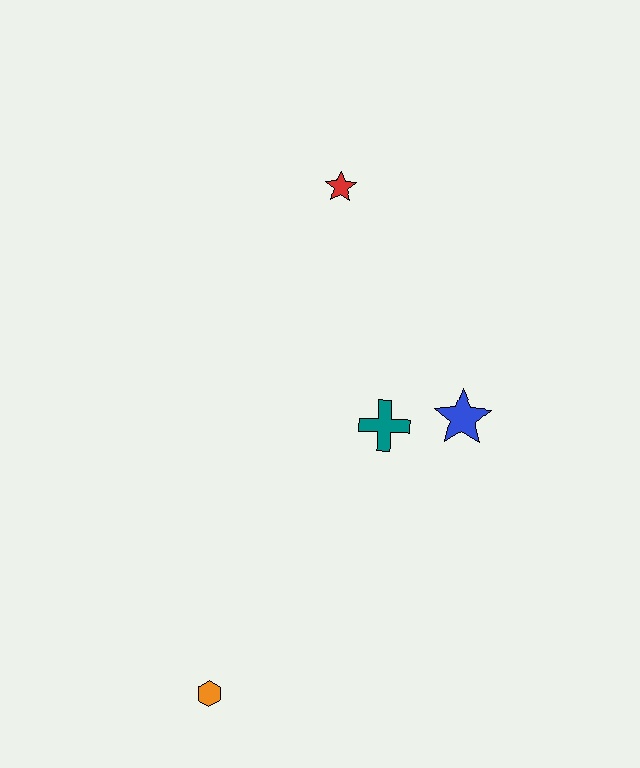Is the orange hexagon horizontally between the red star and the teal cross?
No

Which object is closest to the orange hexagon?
The teal cross is closest to the orange hexagon.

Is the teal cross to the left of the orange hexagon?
No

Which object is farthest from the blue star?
The orange hexagon is farthest from the blue star.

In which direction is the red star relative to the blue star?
The red star is above the blue star.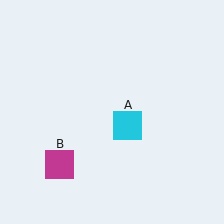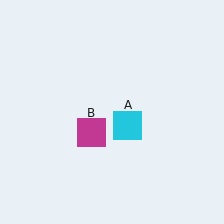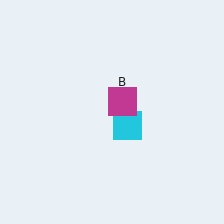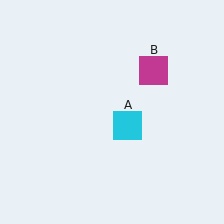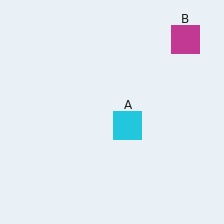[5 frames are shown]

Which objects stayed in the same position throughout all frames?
Cyan square (object A) remained stationary.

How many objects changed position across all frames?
1 object changed position: magenta square (object B).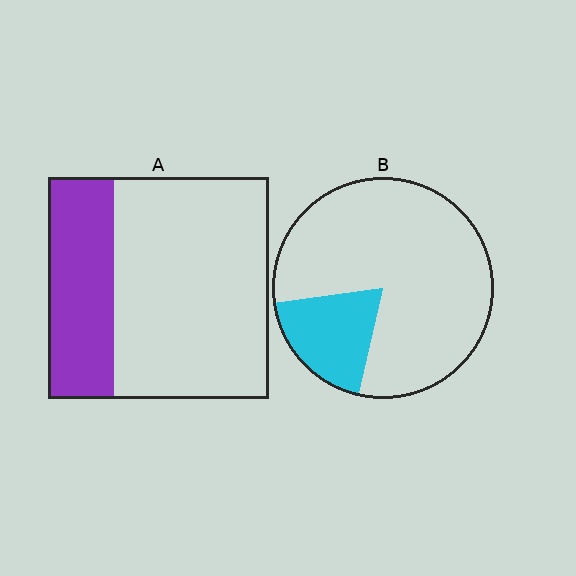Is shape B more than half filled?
No.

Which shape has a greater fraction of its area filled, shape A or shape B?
Shape A.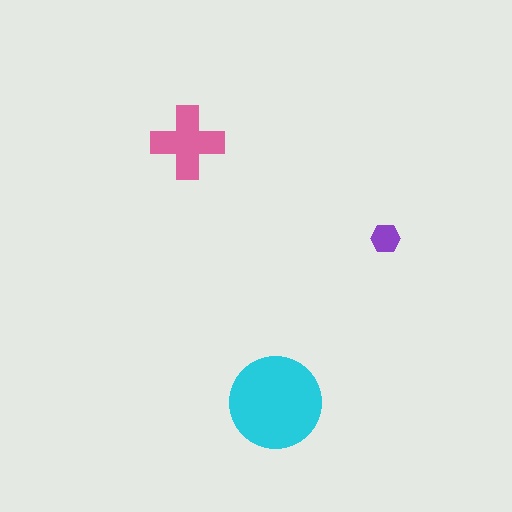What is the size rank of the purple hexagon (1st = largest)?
3rd.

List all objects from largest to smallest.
The cyan circle, the pink cross, the purple hexagon.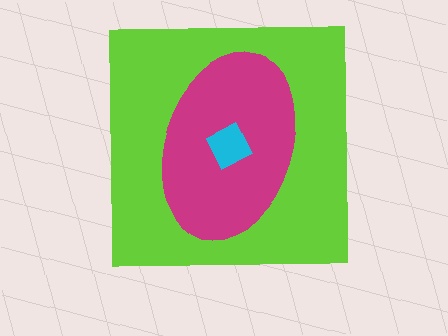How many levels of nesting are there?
3.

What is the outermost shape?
The lime square.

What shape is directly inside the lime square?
The magenta ellipse.